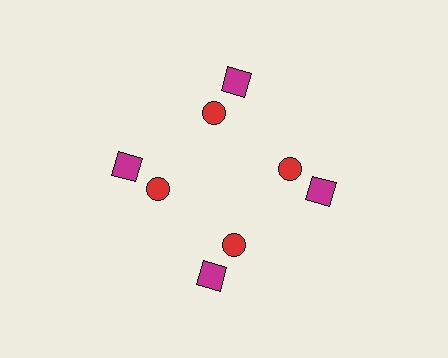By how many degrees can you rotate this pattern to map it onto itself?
The pattern maps onto itself every 90 degrees of rotation.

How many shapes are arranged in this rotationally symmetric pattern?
There are 8 shapes, arranged in 4 groups of 2.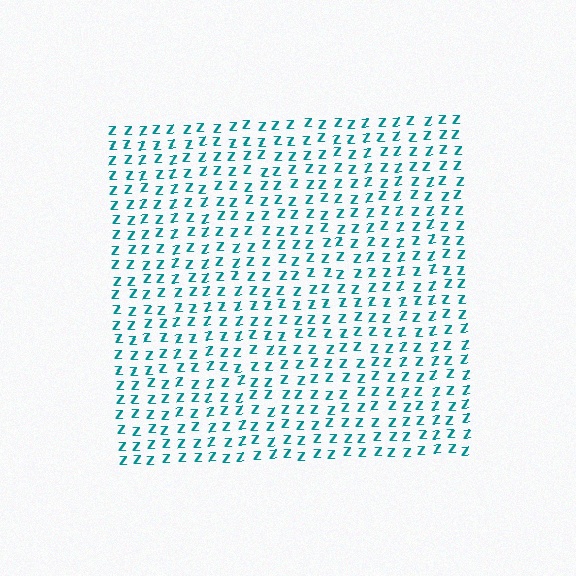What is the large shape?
The large shape is a square.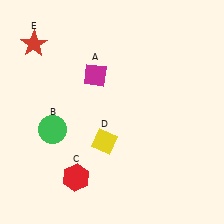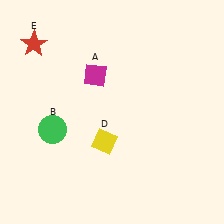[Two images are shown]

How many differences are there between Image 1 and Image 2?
There is 1 difference between the two images.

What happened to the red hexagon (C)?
The red hexagon (C) was removed in Image 2. It was in the bottom-left area of Image 1.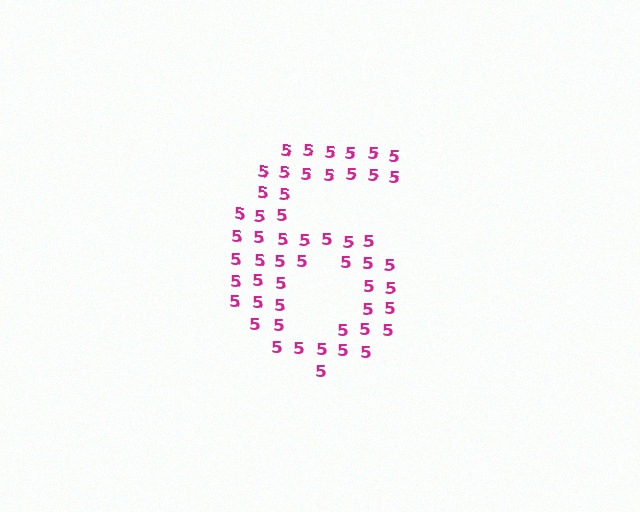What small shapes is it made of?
It is made of small digit 5's.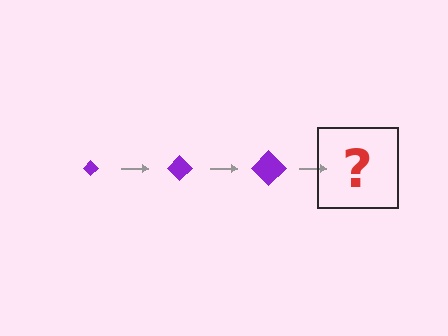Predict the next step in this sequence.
The next step is a purple diamond, larger than the previous one.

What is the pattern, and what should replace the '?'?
The pattern is that the diamond gets progressively larger each step. The '?' should be a purple diamond, larger than the previous one.